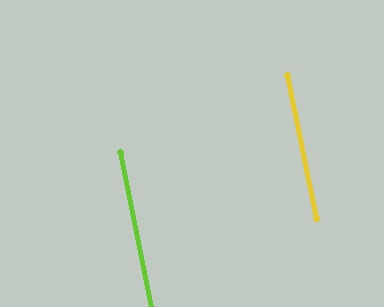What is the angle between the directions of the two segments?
Approximately 0 degrees.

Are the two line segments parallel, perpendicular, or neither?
Parallel — their directions differ by only 0.1°.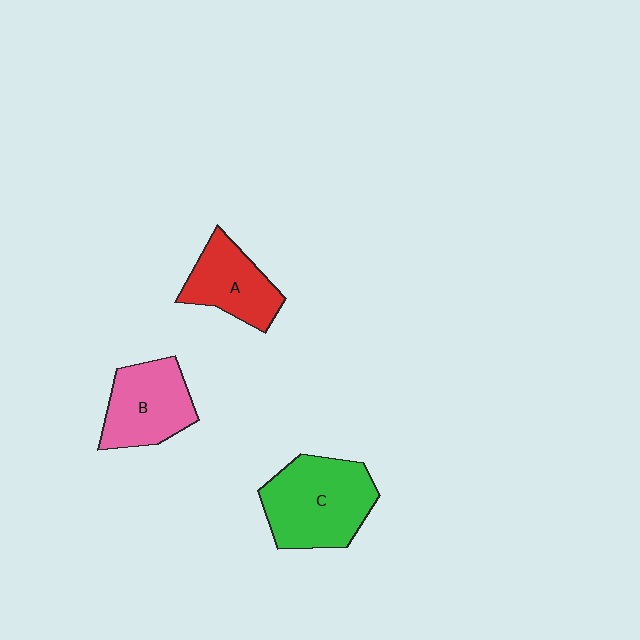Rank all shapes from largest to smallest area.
From largest to smallest: C (green), B (pink), A (red).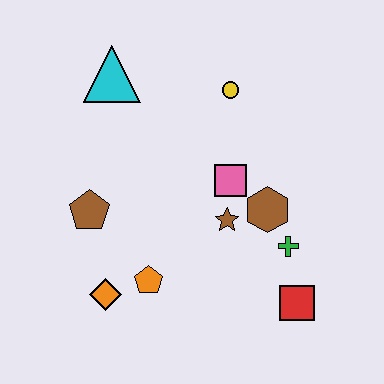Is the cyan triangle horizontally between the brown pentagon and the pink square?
Yes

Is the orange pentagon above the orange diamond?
Yes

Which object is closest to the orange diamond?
The orange pentagon is closest to the orange diamond.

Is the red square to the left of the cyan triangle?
No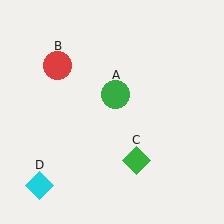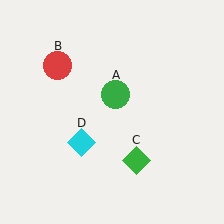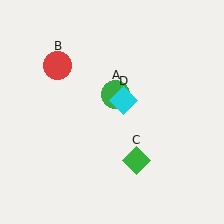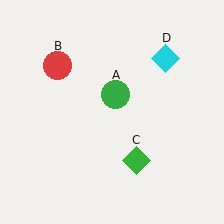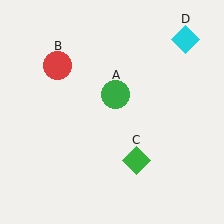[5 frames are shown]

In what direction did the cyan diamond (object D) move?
The cyan diamond (object D) moved up and to the right.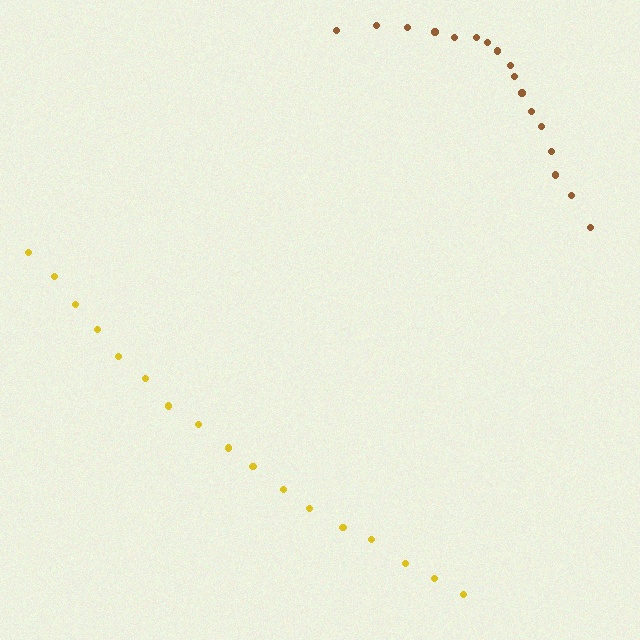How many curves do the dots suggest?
There are 2 distinct paths.